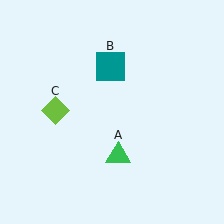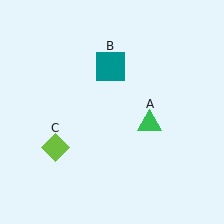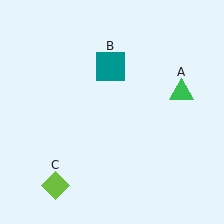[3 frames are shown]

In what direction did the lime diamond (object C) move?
The lime diamond (object C) moved down.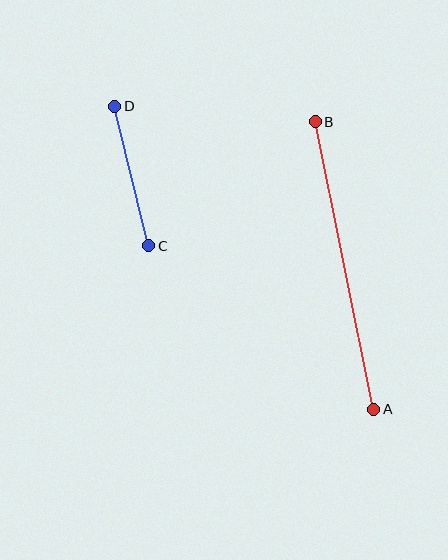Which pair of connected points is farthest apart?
Points A and B are farthest apart.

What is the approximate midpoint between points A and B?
The midpoint is at approximately (345, 266) pixels.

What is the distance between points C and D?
The distance is approximately 144 pixels.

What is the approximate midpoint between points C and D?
The midpoint is at approximately (132, 176) pixels.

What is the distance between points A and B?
The distance is approximately 294 pixels.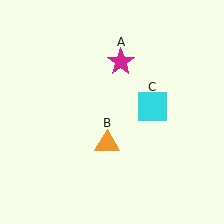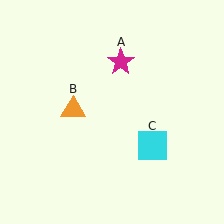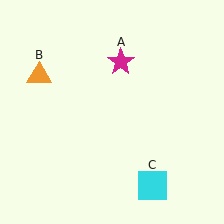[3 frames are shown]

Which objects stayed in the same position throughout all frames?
Magenta star (object A) remained stationary.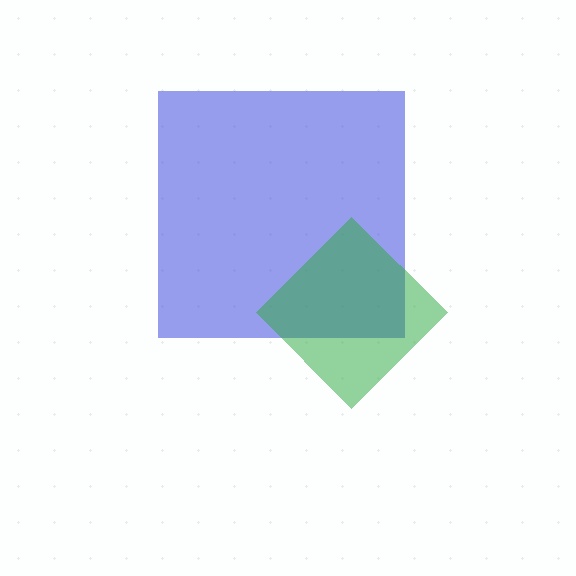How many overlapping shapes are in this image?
There are 2 overlapping shapes in the image.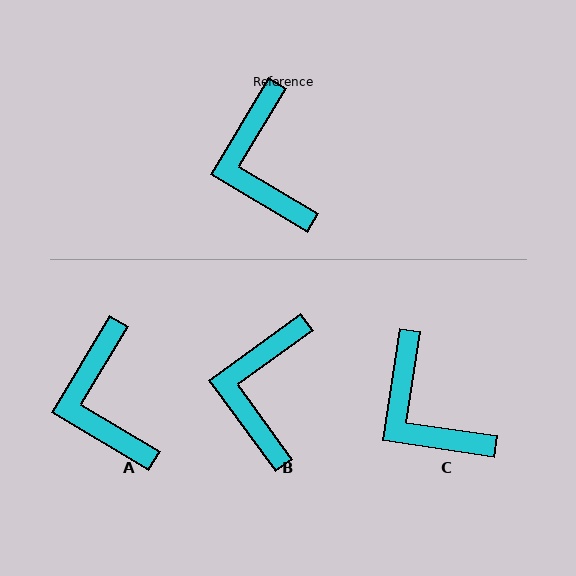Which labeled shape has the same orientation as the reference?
A.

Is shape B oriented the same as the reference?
No, it is off by about 23 degrees.